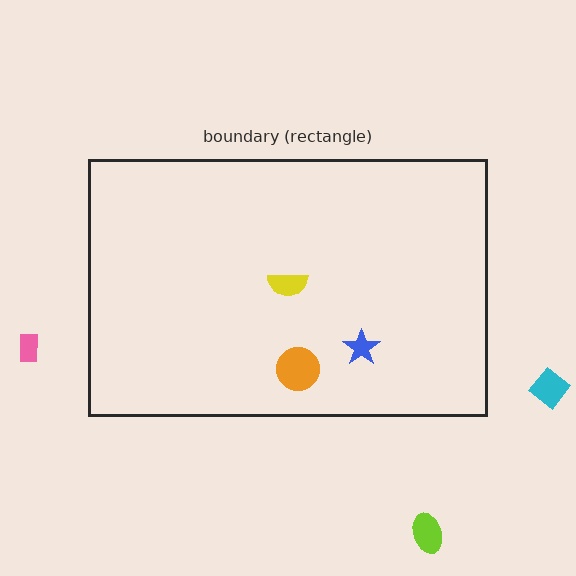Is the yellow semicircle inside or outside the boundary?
Inside.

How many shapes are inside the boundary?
3 inside, 3 outside.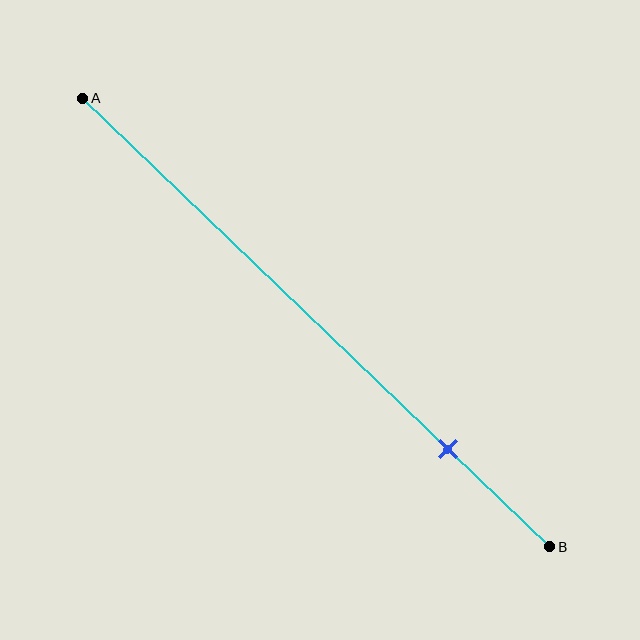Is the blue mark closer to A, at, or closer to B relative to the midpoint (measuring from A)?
The blue mark is closer to point B than the midpoint of segment AB.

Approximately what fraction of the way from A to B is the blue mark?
The blue mark is approximately 80% of the way from A to B.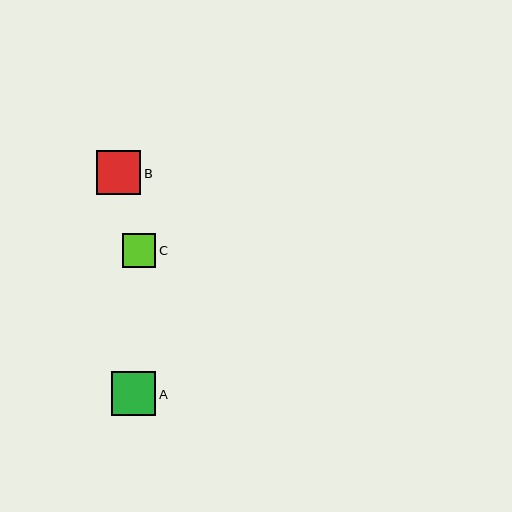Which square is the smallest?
Square C is the smallest with a size of approximately 33 pixels.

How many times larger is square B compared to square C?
Square B is approximately 1.3 times the size of square C.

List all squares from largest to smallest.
From largest to smallest: B, A, C.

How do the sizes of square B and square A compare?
Square B and square A are approximately the same size.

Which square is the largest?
Square B is the largest with a size of approximately 45 pixels.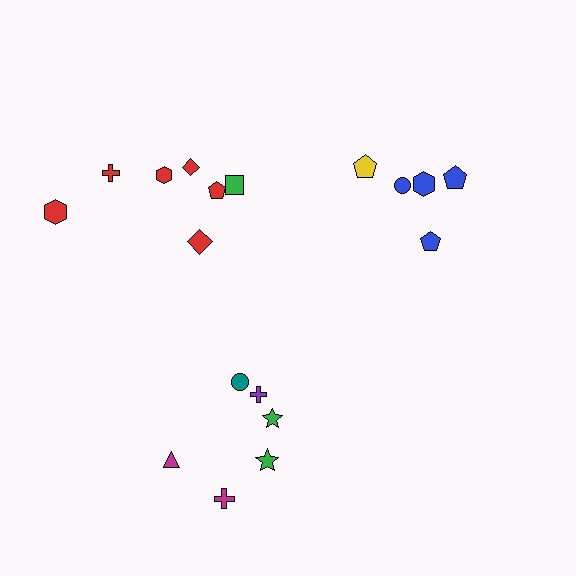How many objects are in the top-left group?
There are 7 objects.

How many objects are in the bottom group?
There are 6 objects.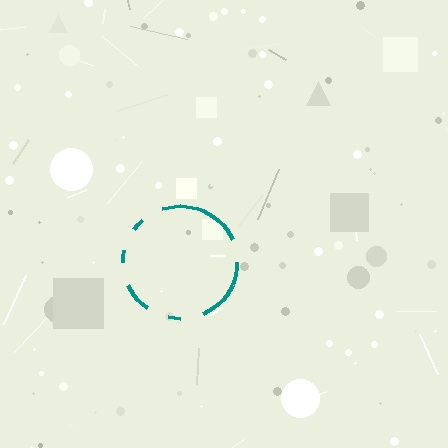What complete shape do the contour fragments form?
The contour fragments form a circle.